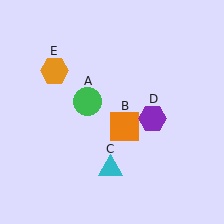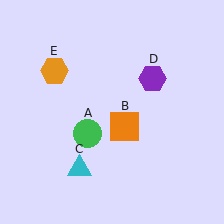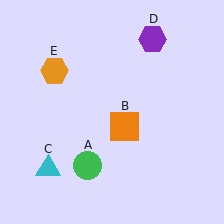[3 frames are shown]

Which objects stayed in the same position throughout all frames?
Orange square (object B) and orange hexagon (object E) remained stationary.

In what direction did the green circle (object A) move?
The green circle (object A) moved down.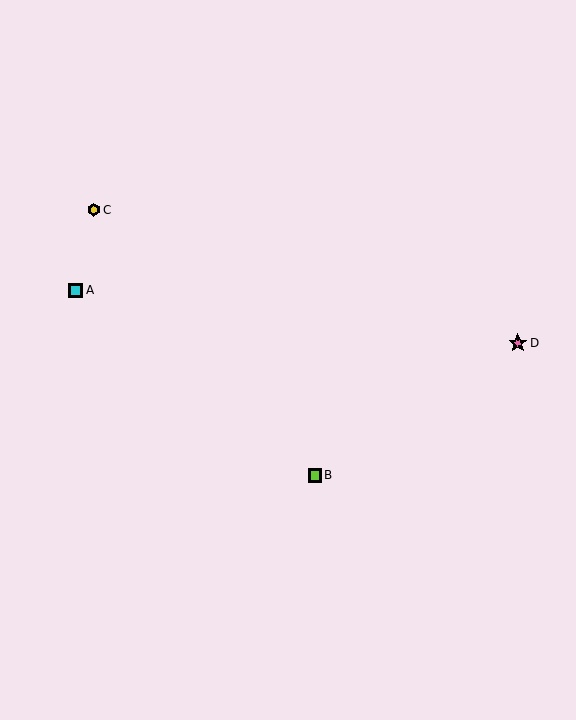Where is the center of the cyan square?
The center of the cyan square is at (76, 290).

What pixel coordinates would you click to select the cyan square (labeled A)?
Click at (76, 290) to select the cyan square A.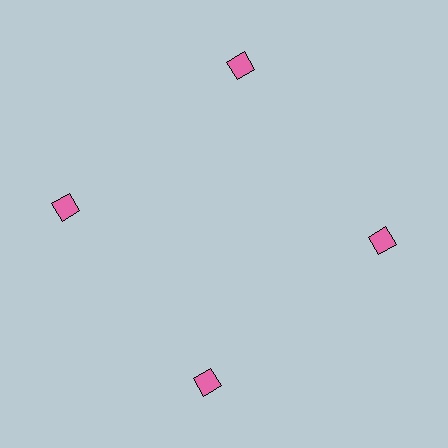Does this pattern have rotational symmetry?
Yes, this pattern has 4-fold rotational symmetry. It looks the same after rotating 90 degrees around the center.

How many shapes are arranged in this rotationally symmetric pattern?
There are 4 shapes, arranged in 4 groups of 1.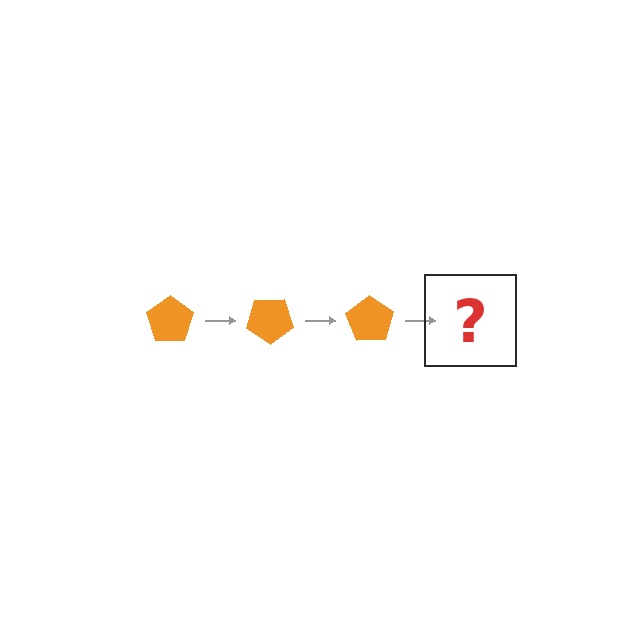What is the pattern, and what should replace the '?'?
The pattern is that the pentagon rotates 35 degrees each step. The '?' should be an orange pentagon rotated 105 degrees.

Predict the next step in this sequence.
The next step is an orange pentagon rotated 105 degrees.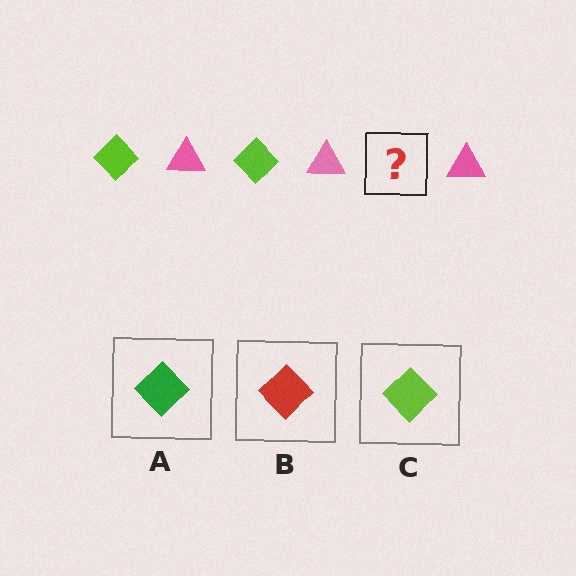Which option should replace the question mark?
Option C.